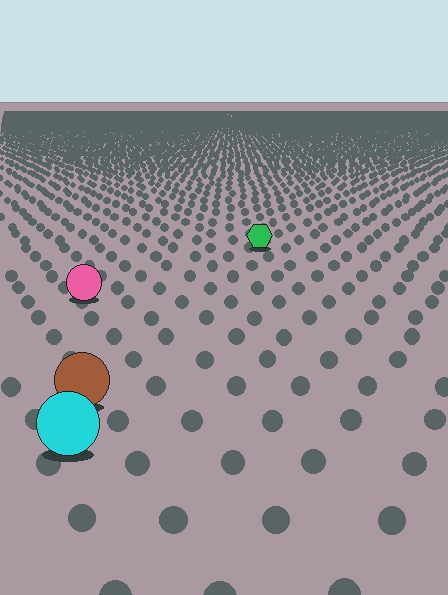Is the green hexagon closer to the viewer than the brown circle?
No. The brown circle is closer — you can tell from the texture gradient: the ground texture is coarser near it.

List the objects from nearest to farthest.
From nearest to farthest: the cyan circle, the brown circle, the pink circle, the green hexagon.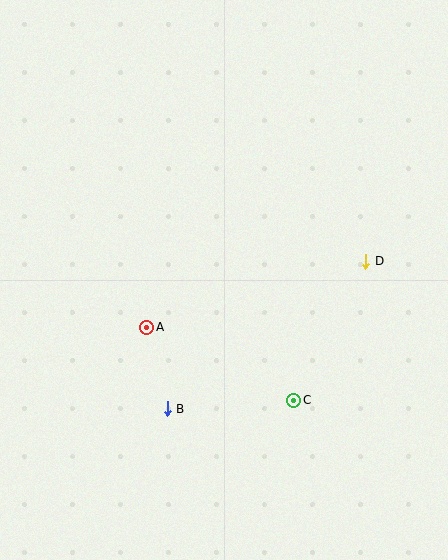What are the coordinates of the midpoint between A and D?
The midpoint between A and D is at (256, 294).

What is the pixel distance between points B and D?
The distance between B and D is 247 pixels.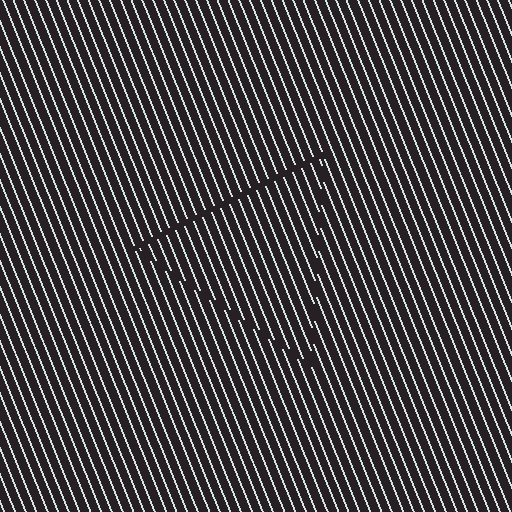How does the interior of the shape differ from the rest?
The interior of the shape contains the same grating, shifted by half a period — the contour is defined by the phase discontinuity where line-ends from the inner and outer gratings abut.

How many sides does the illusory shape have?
3 sides — the line-ends trace a triangle.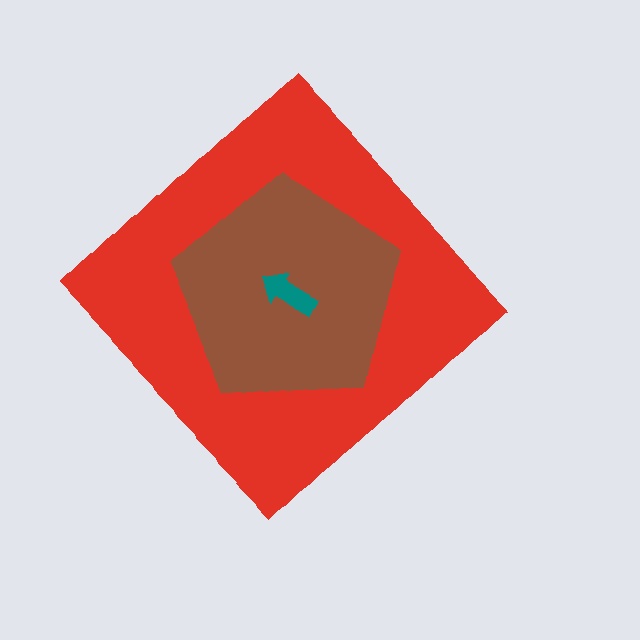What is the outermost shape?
The red diamond.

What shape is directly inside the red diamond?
The brown pentagon.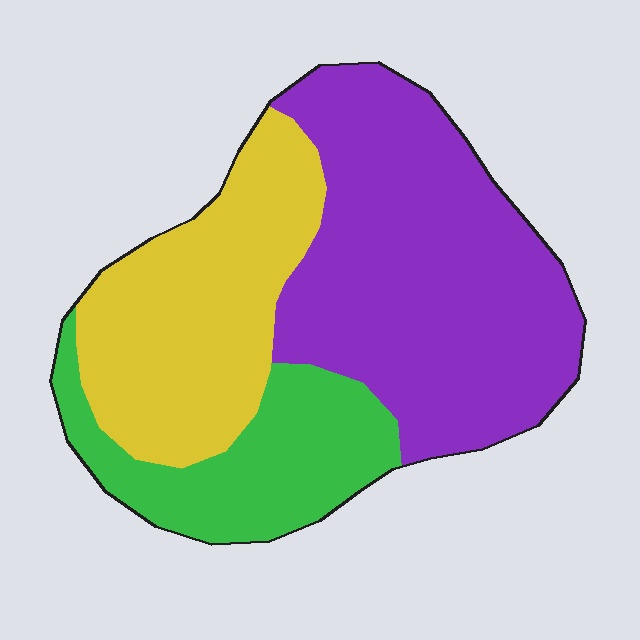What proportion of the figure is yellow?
Yellow takes up between a quarter and a half of the figure.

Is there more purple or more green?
Purple.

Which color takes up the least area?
Green, at roughly 20%.